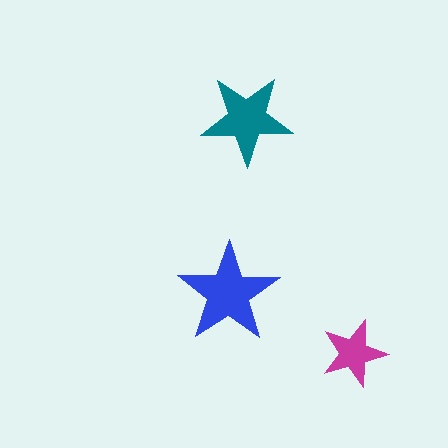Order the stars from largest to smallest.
the blue one, the teal one, the magenta one.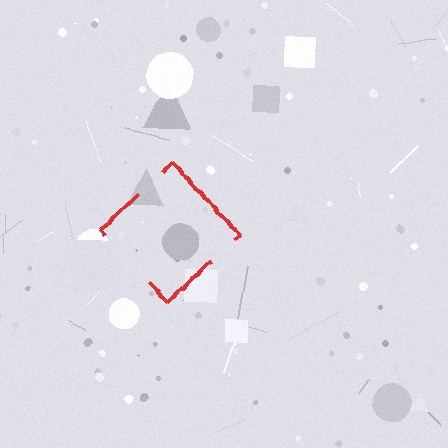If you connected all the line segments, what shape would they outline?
They would outline a diamond.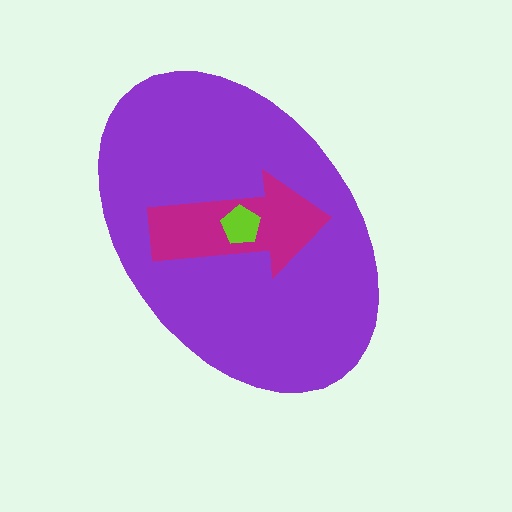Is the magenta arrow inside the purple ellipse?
Yes.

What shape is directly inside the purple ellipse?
The magenta arrow.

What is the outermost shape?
The purple ellipse.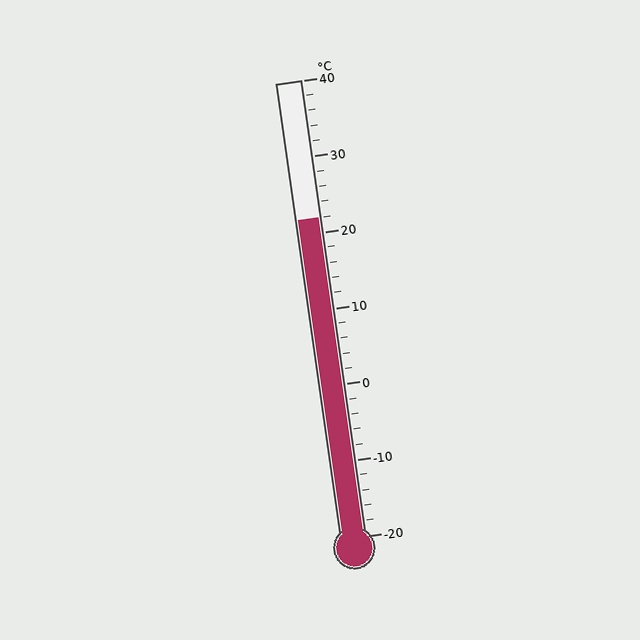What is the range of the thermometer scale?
The thermometer scale ranges from -20°C to 40°C.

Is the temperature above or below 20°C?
The temperature is above 20°C.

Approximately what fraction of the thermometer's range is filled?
The thermometer is filled to approximately 70% of its range.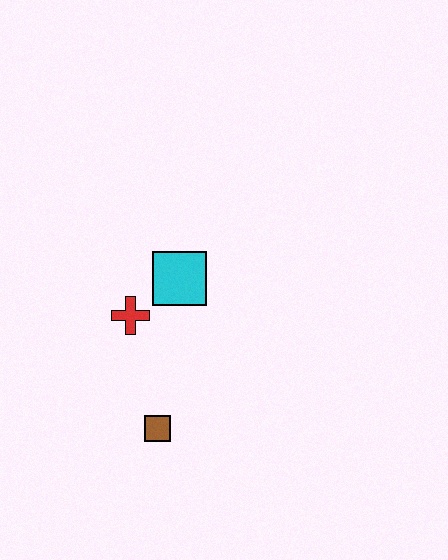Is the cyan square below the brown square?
No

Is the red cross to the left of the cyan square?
Yes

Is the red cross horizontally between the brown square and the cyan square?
No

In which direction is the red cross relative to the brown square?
The red cross is above the brown square.